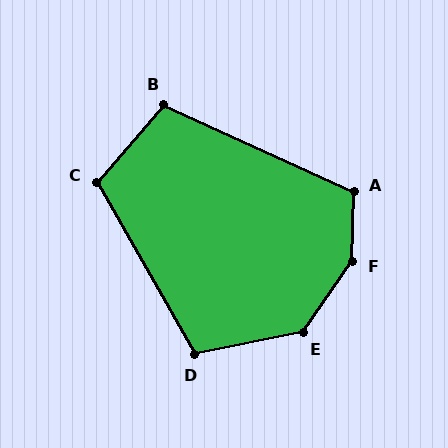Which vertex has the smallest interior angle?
B, at approximately 106 degrees.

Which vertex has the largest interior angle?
F, at approximately 146 degrees.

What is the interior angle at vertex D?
Approximately 108 degrees (obtuse).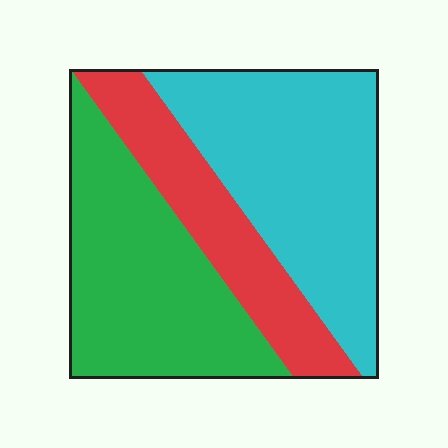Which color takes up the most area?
Cyan, at roughly 40%.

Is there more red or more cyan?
Cyan.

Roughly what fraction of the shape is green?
Green takes up about three eighths (3/8) of the shape.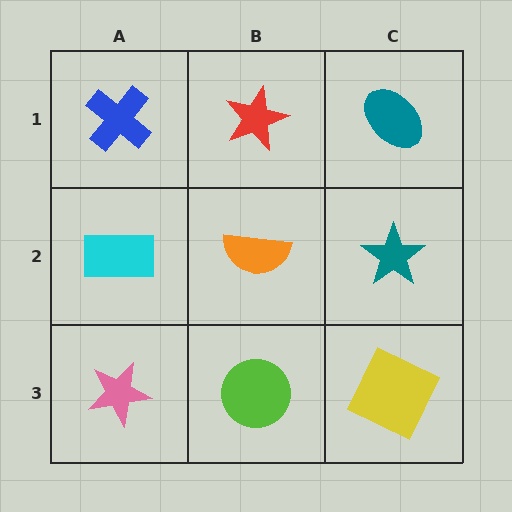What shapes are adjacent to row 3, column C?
A teal star (row 2, column C), a lime circle (row 3, column B).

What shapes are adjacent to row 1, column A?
A cyan rectangle (row 2, column A), a red star (row 1, column B).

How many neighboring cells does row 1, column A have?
2.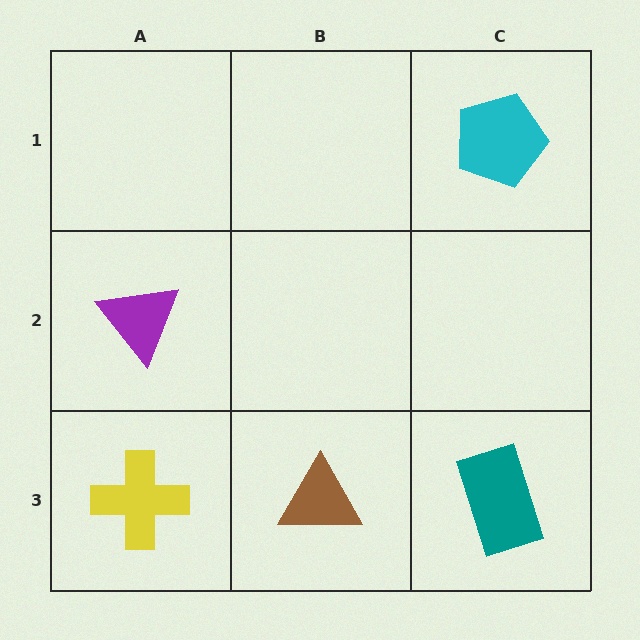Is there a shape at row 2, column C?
No, that cell is empty.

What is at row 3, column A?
A yellow cross.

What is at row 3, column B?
A brown triangle.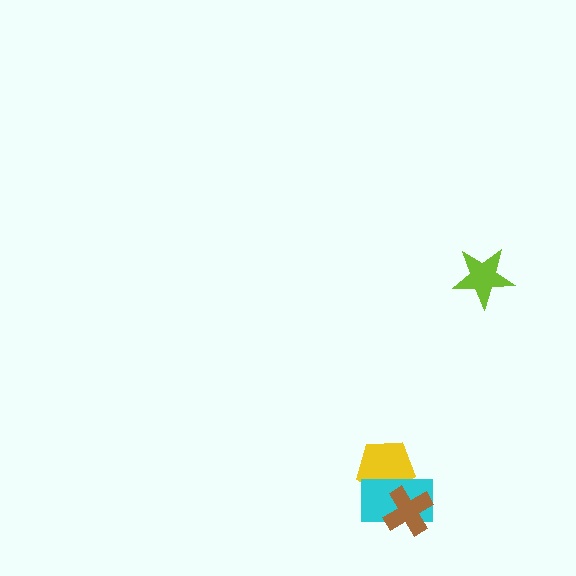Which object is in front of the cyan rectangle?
The brown cross is in front of the cyan rectangle.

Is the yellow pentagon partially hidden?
Yes, it is partially covered by another shape.